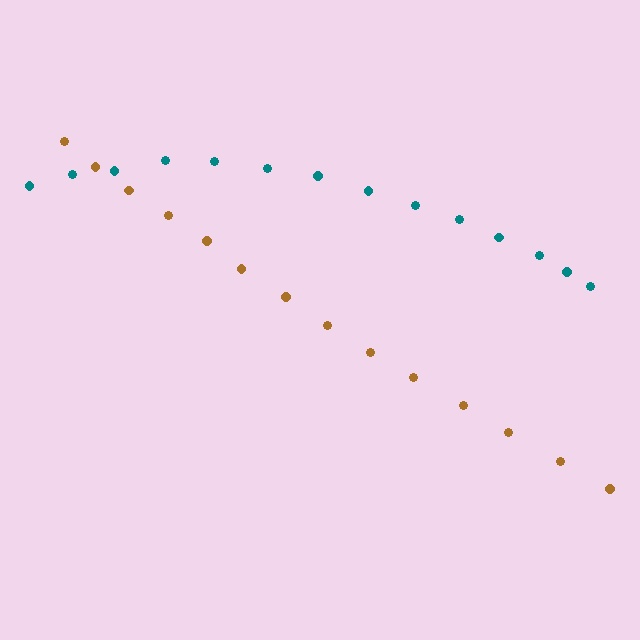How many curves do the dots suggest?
There are 2 distinct paths.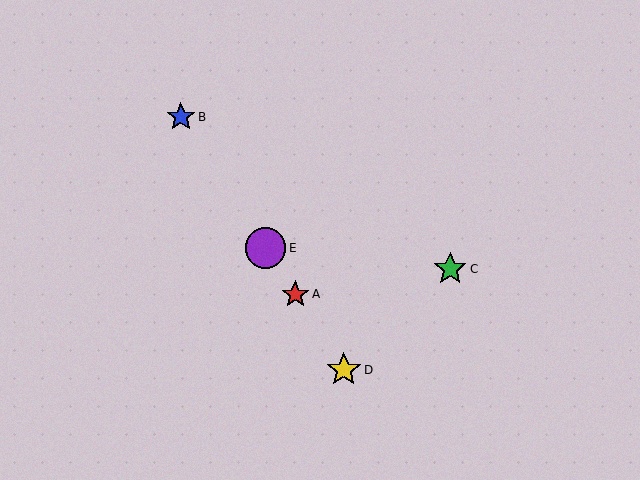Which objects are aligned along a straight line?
Objects A, B, D, E are aligned along a straight line.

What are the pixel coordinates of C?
Object C is at (450, 269).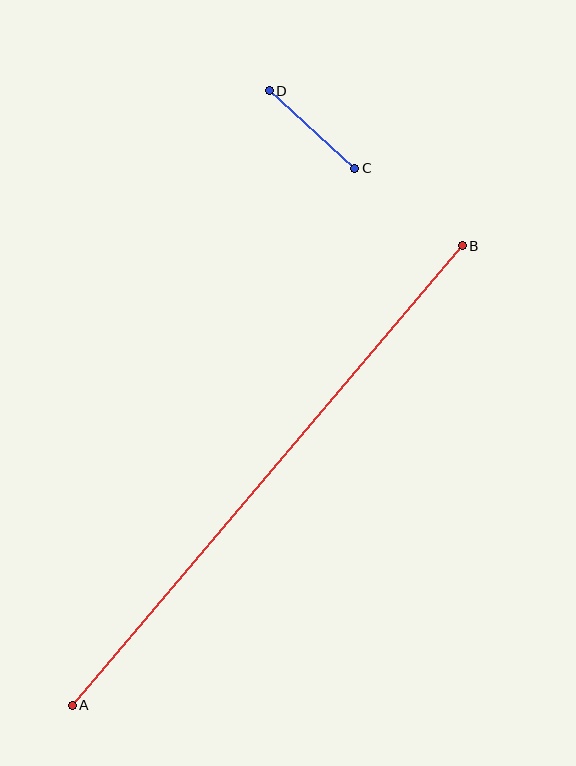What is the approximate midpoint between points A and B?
The midpoint is at approximately (267, 476) pixels.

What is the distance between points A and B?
The distance is approximately 603 pixels.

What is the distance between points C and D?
The distance is approximately 116 pixels.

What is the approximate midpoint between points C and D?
The midpoint is at approximately (312, 129) pixels.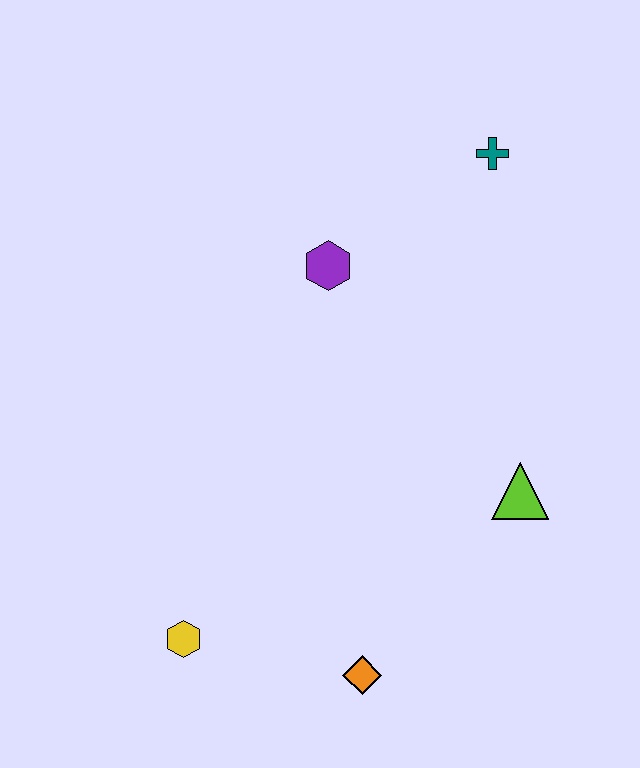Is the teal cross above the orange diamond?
Yes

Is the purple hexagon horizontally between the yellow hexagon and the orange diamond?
Yes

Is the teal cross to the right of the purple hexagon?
Yes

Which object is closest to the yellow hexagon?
The orange diamond is closest to the yellow hexagon.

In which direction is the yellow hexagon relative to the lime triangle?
The yellow hexagon is to the left of the lime triangle.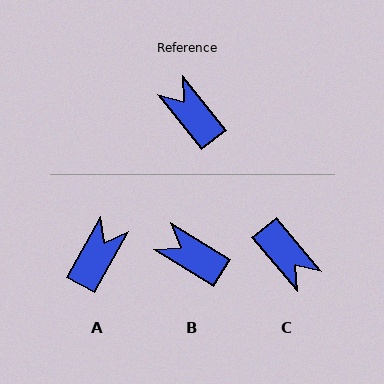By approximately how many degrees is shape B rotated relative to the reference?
Approximately 20 degrees counter-clockwise.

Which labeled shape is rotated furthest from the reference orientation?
C, about 178 degrees away.